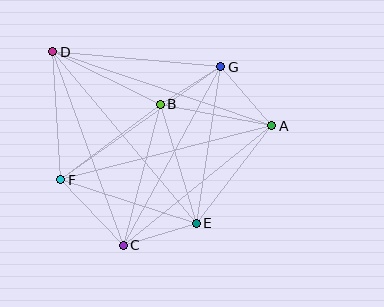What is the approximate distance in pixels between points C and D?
The distance between C and D is approximately 206 pixels.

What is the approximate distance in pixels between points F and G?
The distance between F and G is approximately 196 pixels.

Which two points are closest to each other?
Points B and G are closest to each other.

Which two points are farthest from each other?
Points A and D are farthest from each other.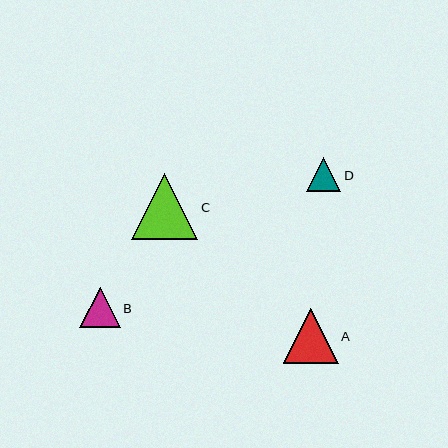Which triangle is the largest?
Triangle C is the largest with a size of approximately 66 pixels.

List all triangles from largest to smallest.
From largest to smallest: C, A, B, D.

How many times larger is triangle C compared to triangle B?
Triangle C is approximately 1.6 times the size of triangle B.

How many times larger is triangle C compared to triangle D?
Triangle C is approximately 1.9 times the size of triangle D.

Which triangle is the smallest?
Triangle D is the smallest with a size of approximately 34 pixels.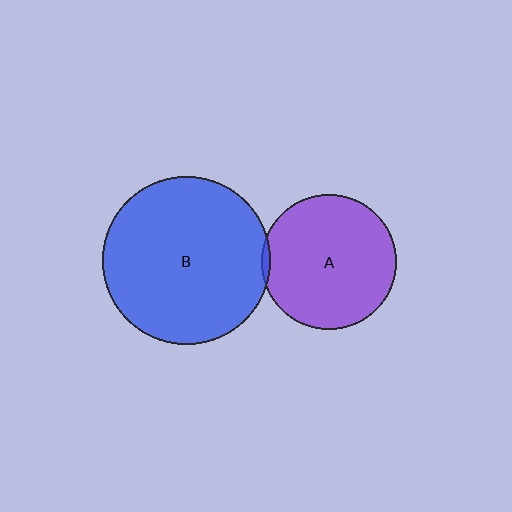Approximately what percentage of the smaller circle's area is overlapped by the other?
Approximately 5%.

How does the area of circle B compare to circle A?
Approximately 1.5 times.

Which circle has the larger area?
Circle B (blue).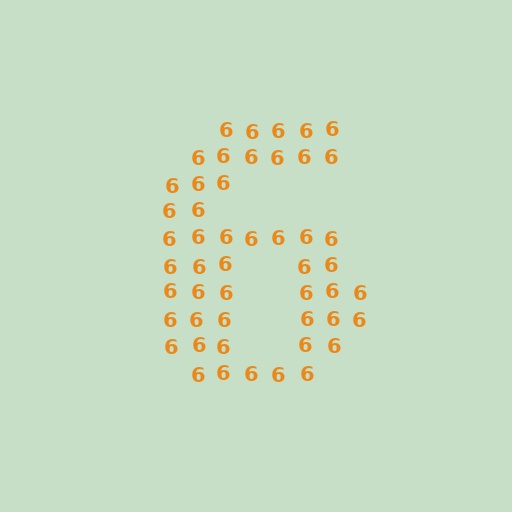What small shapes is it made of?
It is made of small digit 6's.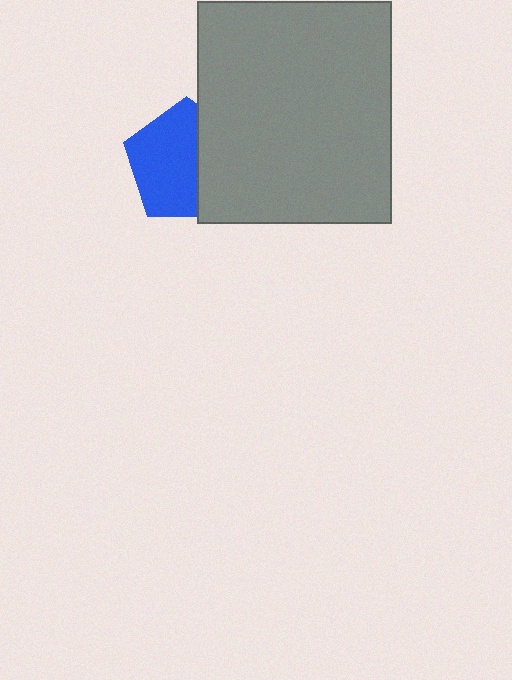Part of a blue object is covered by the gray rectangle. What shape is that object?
It is a pentagon.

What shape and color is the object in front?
The object in front is a gray rectangle.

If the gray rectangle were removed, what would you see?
You would see the complete blue pentagon.